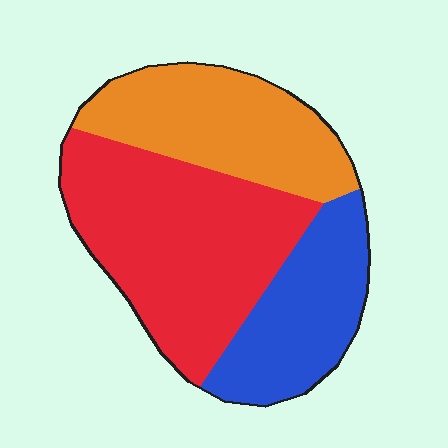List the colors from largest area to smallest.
From largest to smallest: red, orange, blue.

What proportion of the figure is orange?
Orange covers 30% of the figure.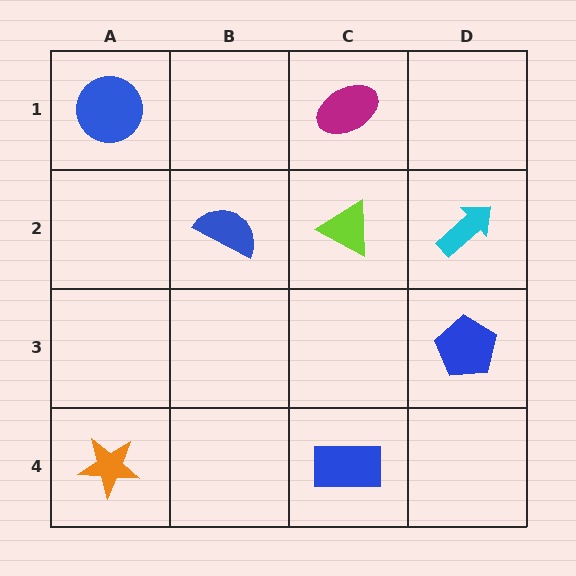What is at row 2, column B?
A blue semicircle.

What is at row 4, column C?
A blue rectangle.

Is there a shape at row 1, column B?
No, that cell is empty.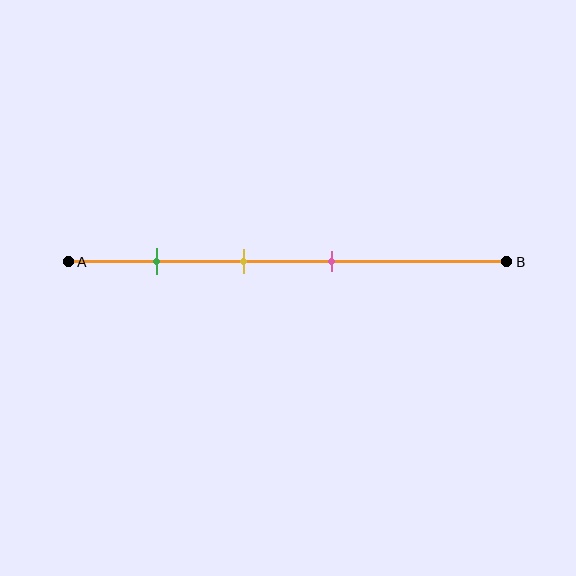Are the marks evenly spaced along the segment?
Yes, the marks are approximately evenly spaced.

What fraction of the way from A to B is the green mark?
The green mark is approximately 20% (0.2) of the way from A to B.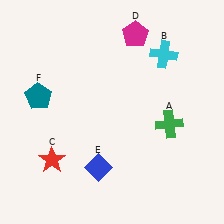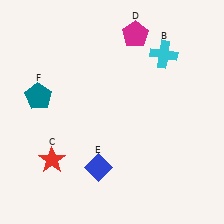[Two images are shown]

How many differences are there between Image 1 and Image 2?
There is 1 difference between the two images.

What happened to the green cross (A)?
The green cross (A) was removed in Image 2. It was in the bottom-right area of Image 1.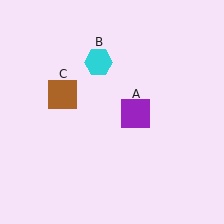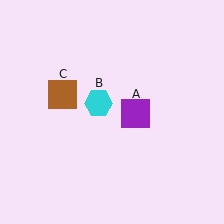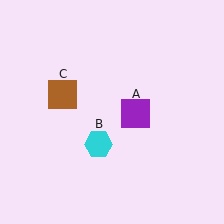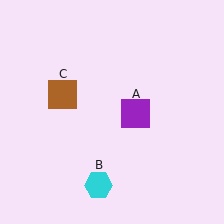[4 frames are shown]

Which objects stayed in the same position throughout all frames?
Purple square (object A) and brown square (object C) remained stationary.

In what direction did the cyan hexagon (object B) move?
The cyan hexagon (object B) moved down.